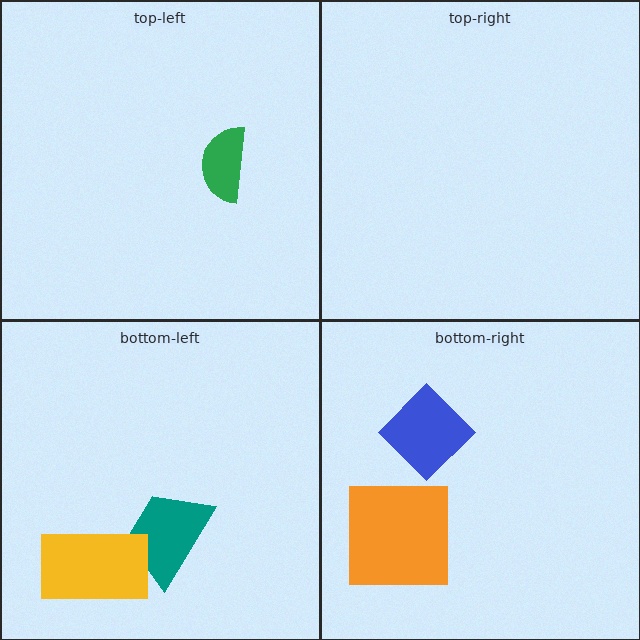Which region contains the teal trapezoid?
The bottom-left region.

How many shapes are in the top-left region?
1.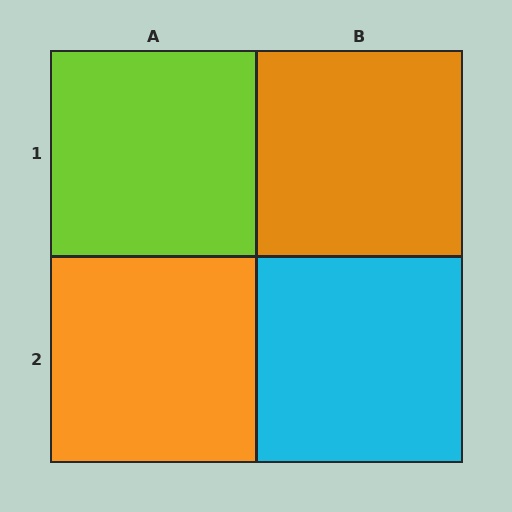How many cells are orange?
2 cells are orange.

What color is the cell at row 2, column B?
Cyan.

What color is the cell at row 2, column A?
Orange.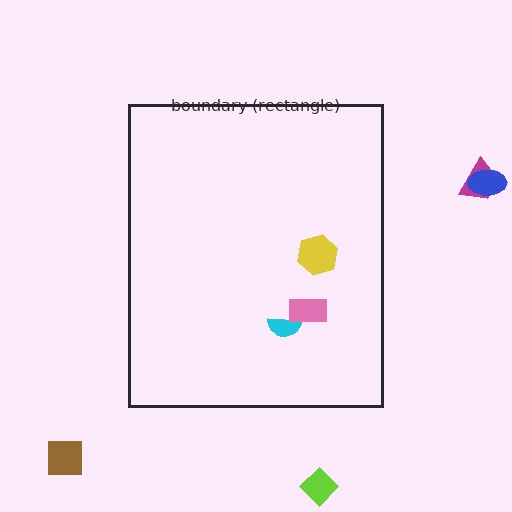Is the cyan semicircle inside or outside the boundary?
Inside.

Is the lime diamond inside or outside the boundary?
Outside.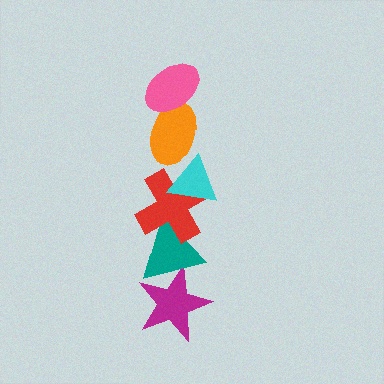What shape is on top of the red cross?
The cyan triangle is on top of the red cross.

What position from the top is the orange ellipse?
The orange ellipse is 2nd from the top.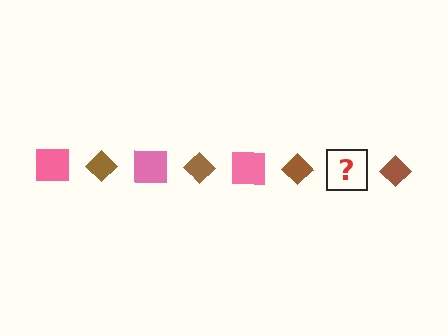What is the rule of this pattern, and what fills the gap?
The rule is that the pattern alternates between pink square and brown diamond. The gap should be filled with a pink square.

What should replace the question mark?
The question mark should be replaced with a pink square.